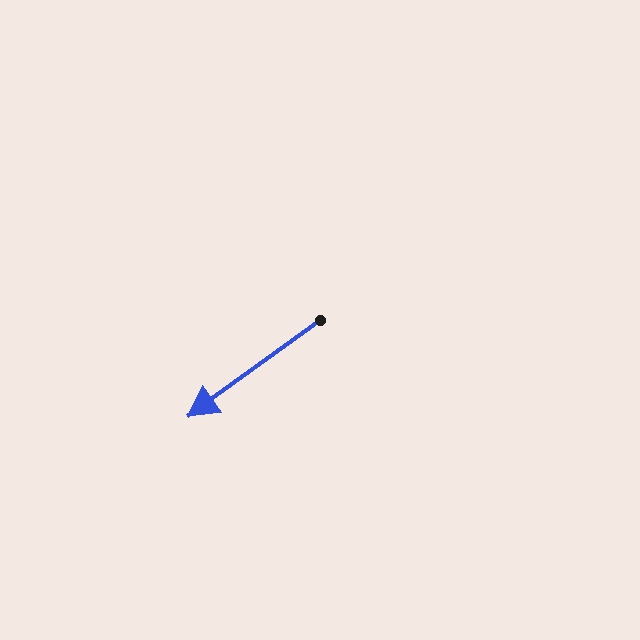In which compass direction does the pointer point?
Southwest.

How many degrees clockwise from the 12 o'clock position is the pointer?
Approximately 234 degrees.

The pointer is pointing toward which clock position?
Roughly 8 o'clock.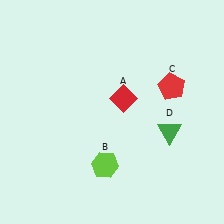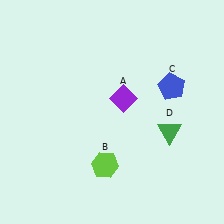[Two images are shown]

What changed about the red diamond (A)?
In Image 1, A is red. In Image 2, it changed to purple.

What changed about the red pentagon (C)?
In Image 1, C is red. In Image 2, it changed to blue.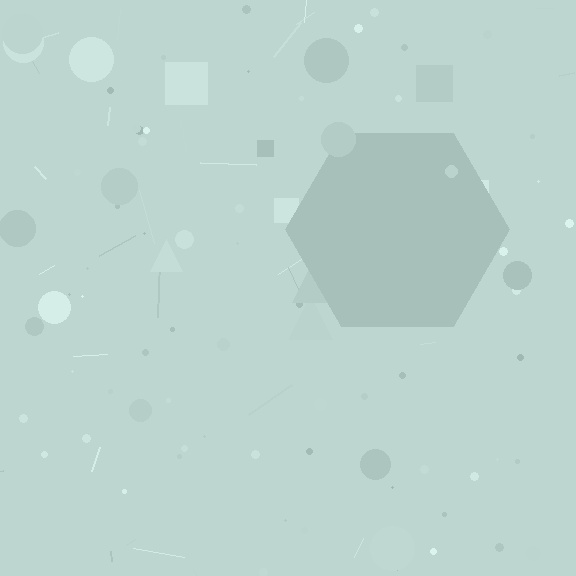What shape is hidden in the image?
A hexagon is hidden in the image.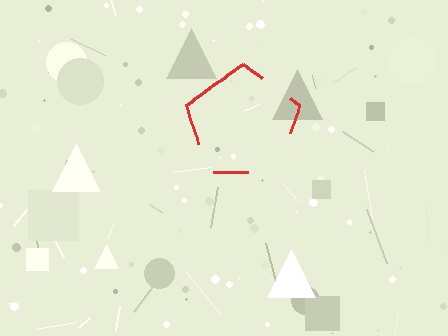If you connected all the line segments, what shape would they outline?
They would outline a pentagon.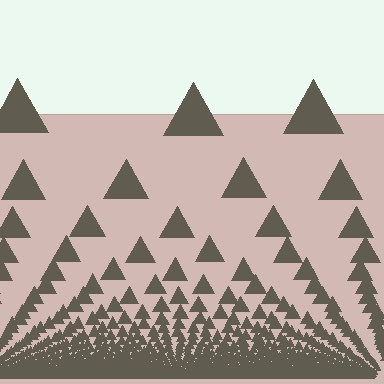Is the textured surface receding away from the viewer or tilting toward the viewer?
The surface appears to tilt toward the viewer. Texture elements get larger and sparser toward the top.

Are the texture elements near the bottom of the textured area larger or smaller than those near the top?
Smaller. The gradient is inverted — elements near the bottom are smaller and denser.